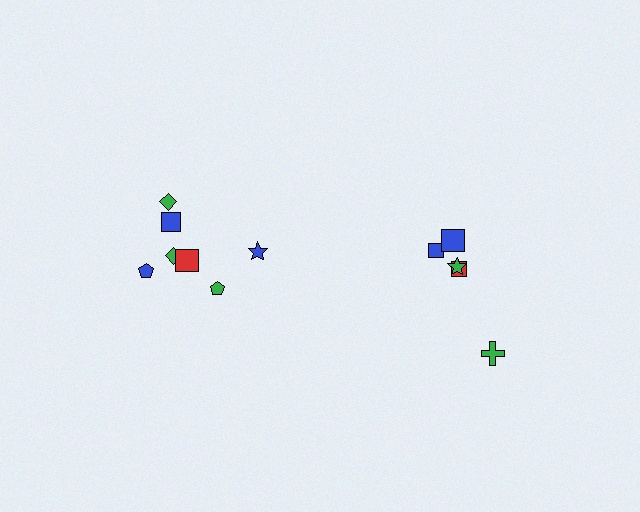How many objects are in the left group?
There are 7 objects.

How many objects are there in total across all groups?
There are 12 objects.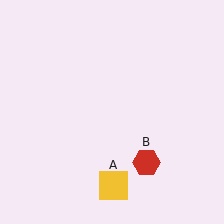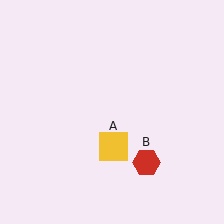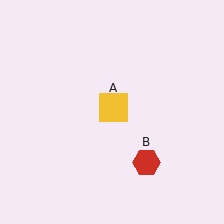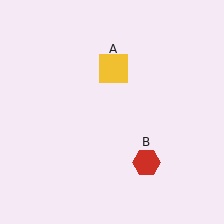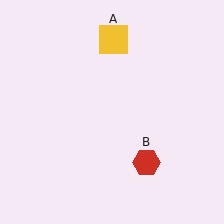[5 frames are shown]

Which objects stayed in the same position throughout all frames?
Red hexagon (object B) remained stationary.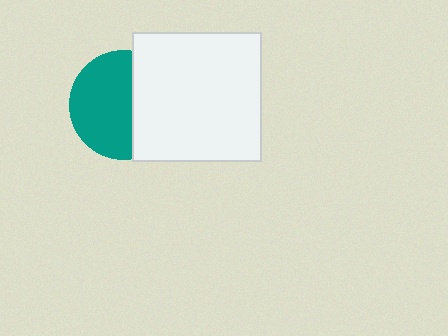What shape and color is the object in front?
The object in front is a white square.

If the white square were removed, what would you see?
You would see the complete teal circle.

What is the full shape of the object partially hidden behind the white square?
The partially hidden object is a teal circle.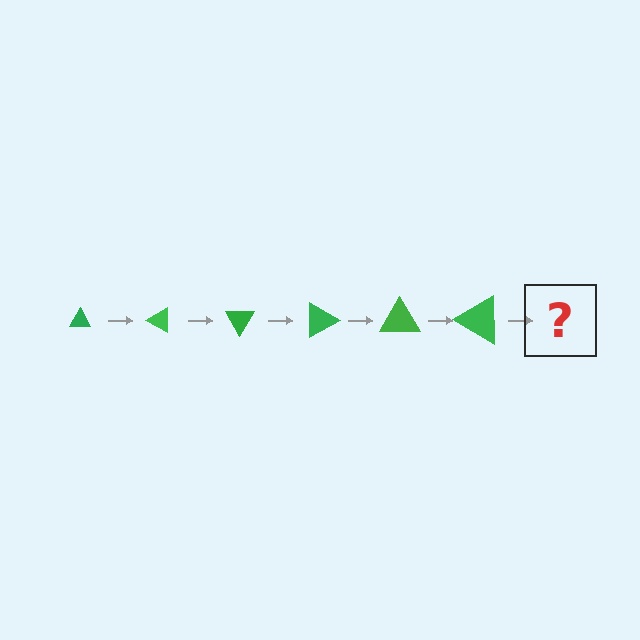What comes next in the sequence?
The next element should be a triangle, larger than the previous one and rotated 180 degrees from the start.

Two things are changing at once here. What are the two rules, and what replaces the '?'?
The two rules are that the triangle grows larger each step and it rotates 30 degrees each step. The '?' should be a triangle, larger than the previous one and rotated 180 degrees from the start.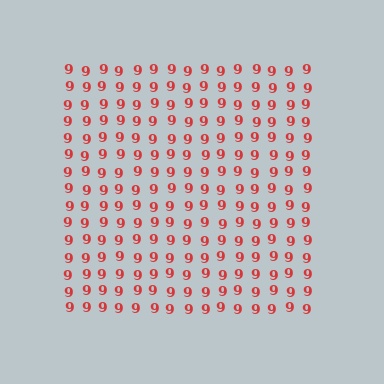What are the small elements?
The small elements are digit 9's.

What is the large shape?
The large shape is a square.